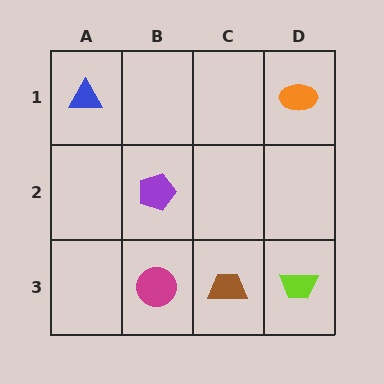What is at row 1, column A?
A blue triangle.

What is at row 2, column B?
A purple pentagon.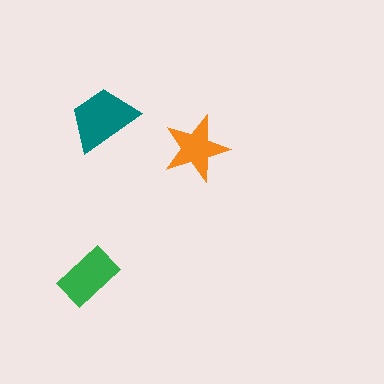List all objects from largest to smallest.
The teal trapezoid, the green rectangle, the orange star.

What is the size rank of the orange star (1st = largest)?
3rd.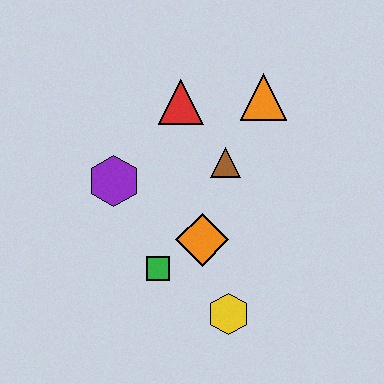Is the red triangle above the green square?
Yes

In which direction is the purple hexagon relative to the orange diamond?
The purple hexagon is to the left of the orange diamond.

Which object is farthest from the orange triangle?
The yellow hexagon is farthest from the orange triangle.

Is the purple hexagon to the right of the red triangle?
No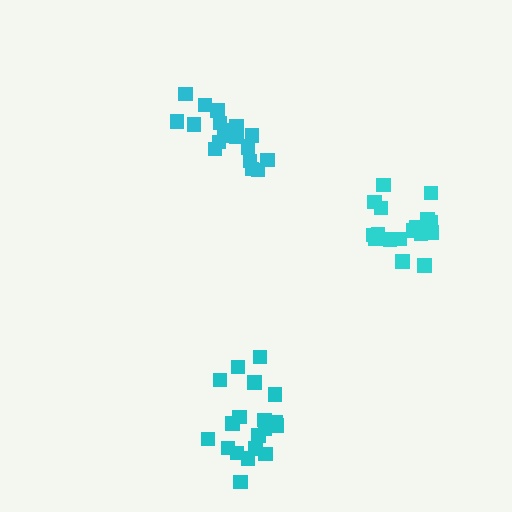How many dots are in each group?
Group 1: 18 dots, Group 2: 19 dots, Group 3: 19 dots (56 total).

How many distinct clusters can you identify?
There are 3 distinct clusters.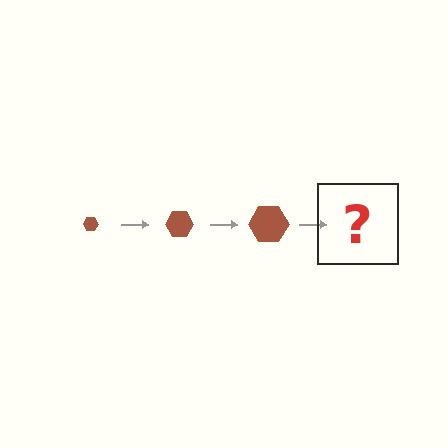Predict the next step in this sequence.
The next step is a brown hexagon, larger than the previous one.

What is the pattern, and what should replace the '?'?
The pattern is that the hexagon gets progressively larger each step. The '?' should be a brown hexagon, larger than the previous one.